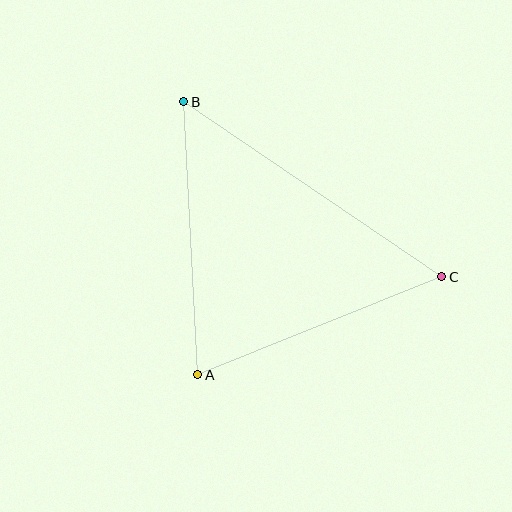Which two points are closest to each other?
Points A and C are closest to each other.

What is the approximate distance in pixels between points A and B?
The distance between A and B is approximately 273 pixels.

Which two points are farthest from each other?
Points B and C are farthest from each other.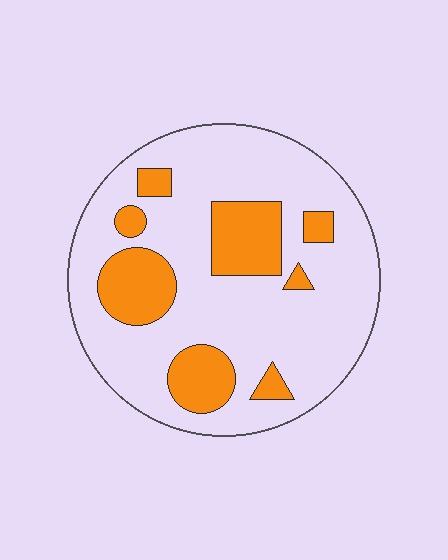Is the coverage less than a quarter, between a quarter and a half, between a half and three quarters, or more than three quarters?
Less than a quarter.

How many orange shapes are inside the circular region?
8.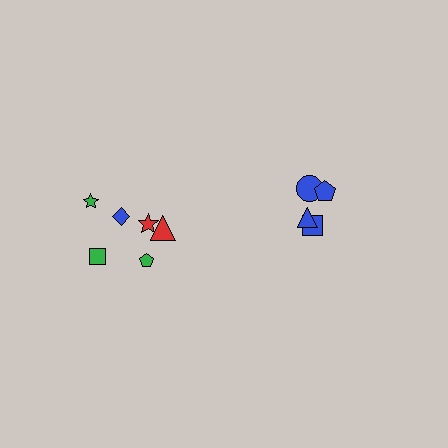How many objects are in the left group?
There are 6 objects.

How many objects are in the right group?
There are 4 objects.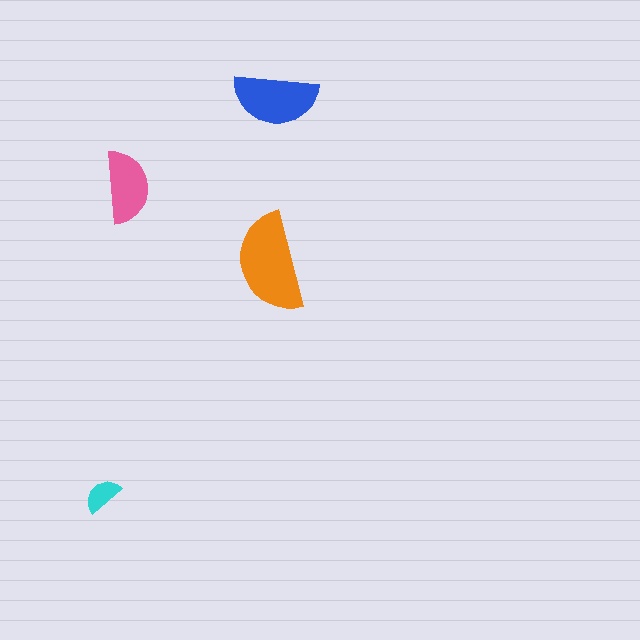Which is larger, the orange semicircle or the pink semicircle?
The orange one.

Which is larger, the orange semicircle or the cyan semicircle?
The orange one.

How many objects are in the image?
There are 4 objects in the image.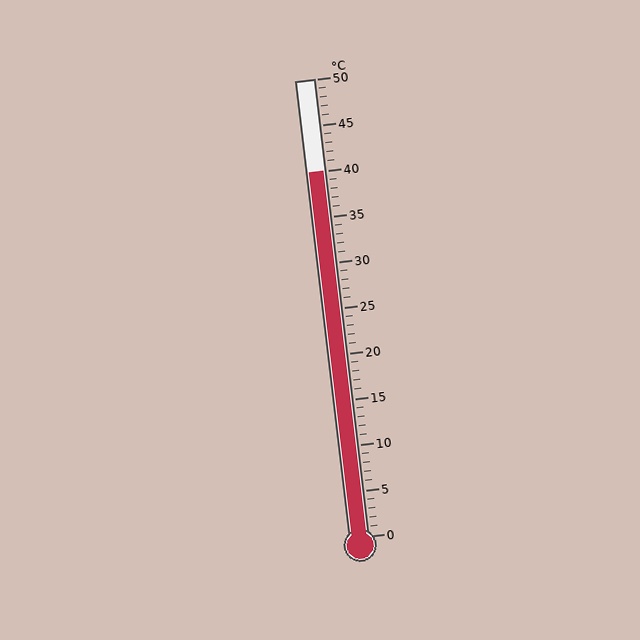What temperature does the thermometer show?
The thermometer shows approximately 40°C.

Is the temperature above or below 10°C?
The temperature is above 10°C.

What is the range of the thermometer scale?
The thermometer scale ranges from 0°C to 50°C.